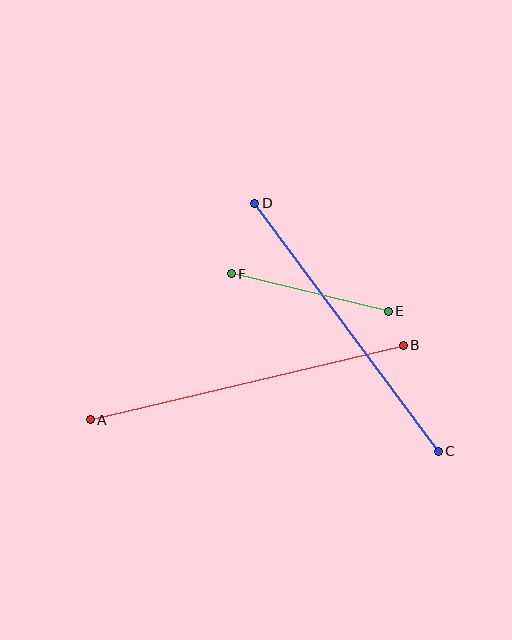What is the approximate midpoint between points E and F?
The midpoint is at approximately (310, 293) pixels.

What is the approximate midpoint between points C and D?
The midpoint is at approximately (347, 327) pixels.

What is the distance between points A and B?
The distance is approximately 322 pixels.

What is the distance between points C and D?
The distance is approximately 309 pixels.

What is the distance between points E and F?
The distance is approximately 162 pixels.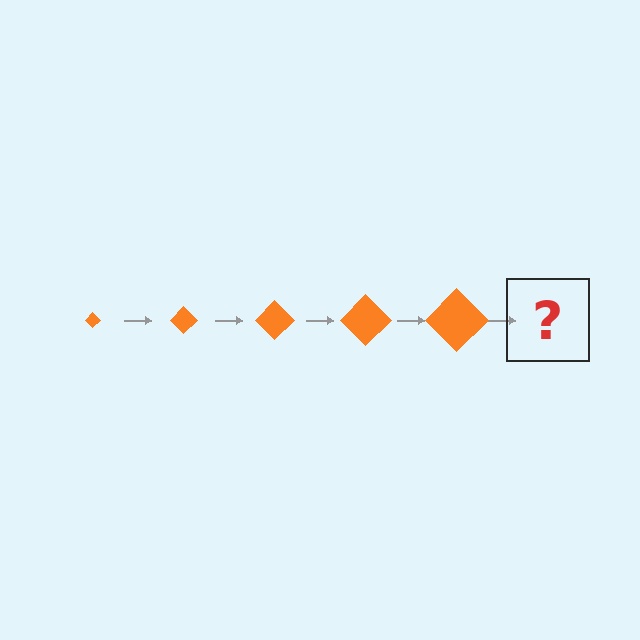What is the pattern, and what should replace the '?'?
The pattern is that the diamond gets progressively larger each step. The '?' should be an orange diamond, larger than the previous one.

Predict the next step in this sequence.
The next step is an orange diamond, larger than the previous one.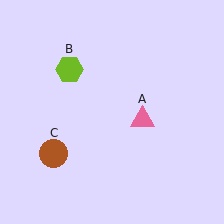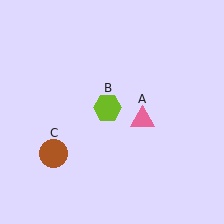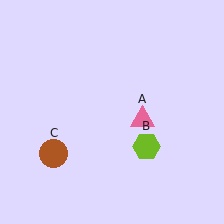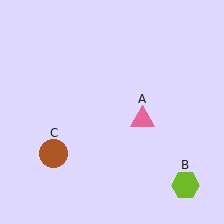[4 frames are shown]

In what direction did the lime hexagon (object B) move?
The lime hexagon (object B) moved down and to the right.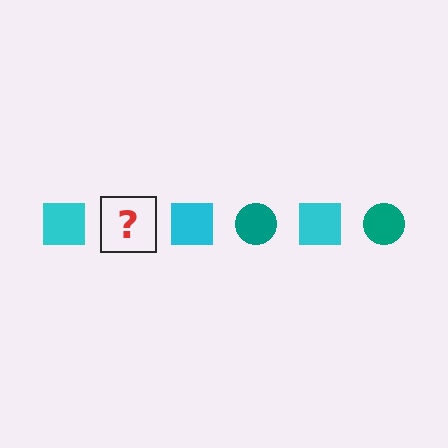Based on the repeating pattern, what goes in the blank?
The blank should be a teal circle.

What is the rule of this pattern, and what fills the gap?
The rule is that the pattern alternates between cyan square and teal circle. The gap should be filled with a teal circle.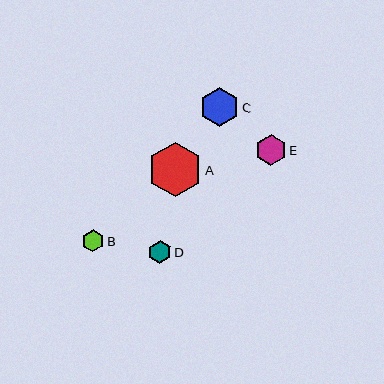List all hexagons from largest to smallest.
From largest to smallest: A, C, E, D, B.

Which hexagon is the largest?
Hexagon A is the largest with a size of approximately 55 pixels.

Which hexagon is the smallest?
Hexagon B is the smallest with a size of approximately 22 pixels.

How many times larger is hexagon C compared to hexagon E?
Hexagon C is approximately 1.3 times the size of hexagon E.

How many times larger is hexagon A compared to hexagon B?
Hexagon A is approximately 2.5 times the size of hexagon B.